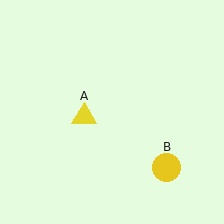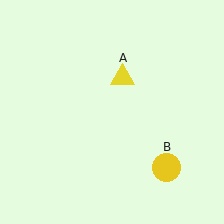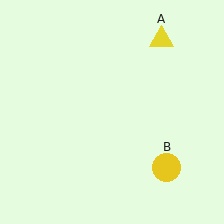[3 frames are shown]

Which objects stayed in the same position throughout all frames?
Yellow circle (object B) remained stationary.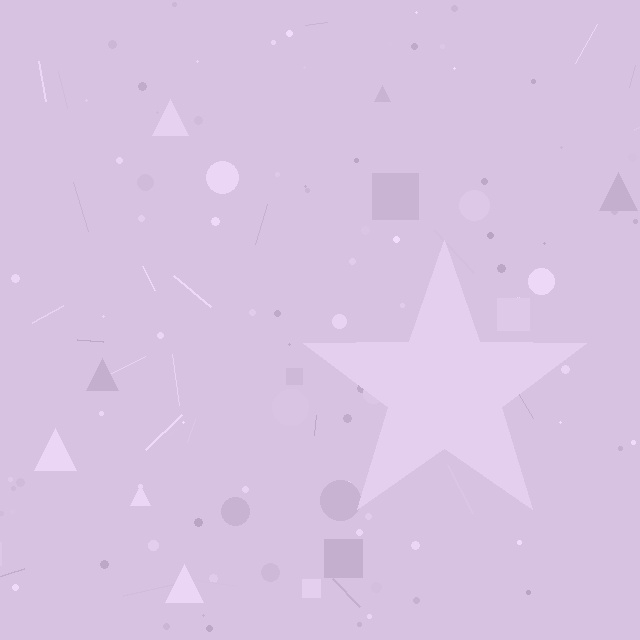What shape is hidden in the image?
A star is hidden in the image.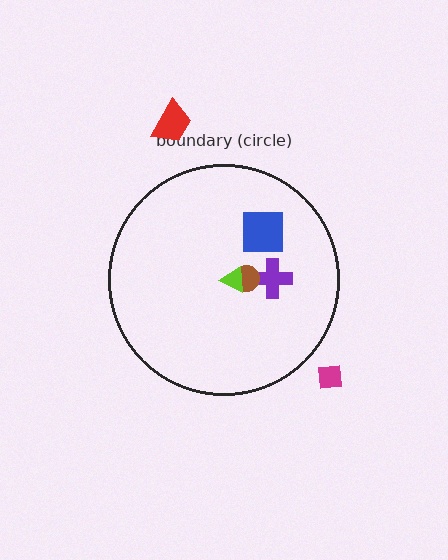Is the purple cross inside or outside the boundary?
Inside.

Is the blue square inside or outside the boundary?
Inside.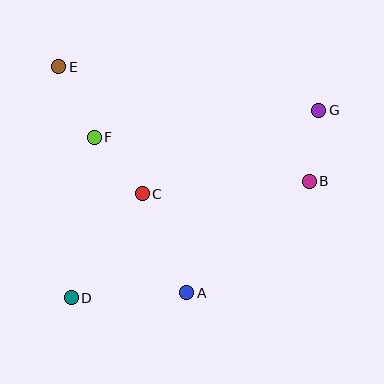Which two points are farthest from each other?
Points D and G are farthest from each other.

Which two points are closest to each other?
Points B and G are closest to each other.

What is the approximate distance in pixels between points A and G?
The distance between A and G is approximately 225 pixels.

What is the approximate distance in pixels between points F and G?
The distance between F and G is approximately 226 pixels.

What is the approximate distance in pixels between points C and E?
The distance between C and E is approximately 152 pixels.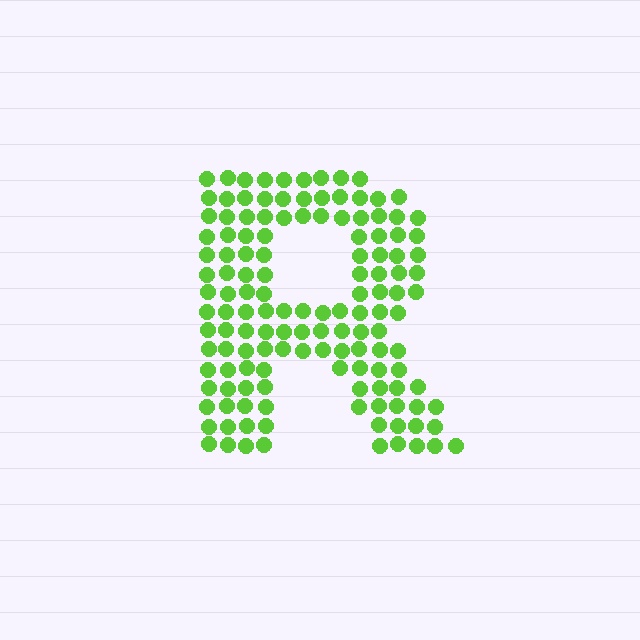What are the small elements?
The small elements are circles.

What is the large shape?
The large shape is the letter R.